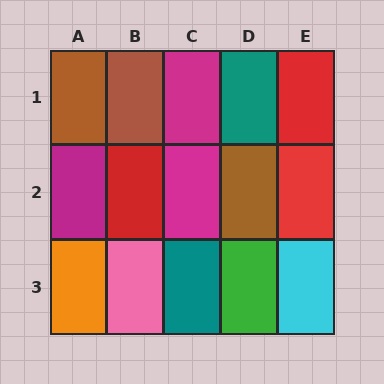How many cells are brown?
3 cells are brown.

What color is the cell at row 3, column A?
Orange.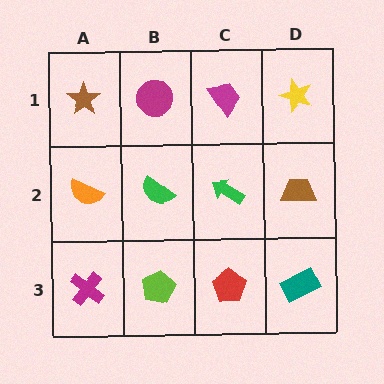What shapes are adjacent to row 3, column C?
A green arrow (row 2, column C), a lime pentagon (row 3, column B), a teal rectangle (row 3, column D).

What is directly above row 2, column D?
A yellow star.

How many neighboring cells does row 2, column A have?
3.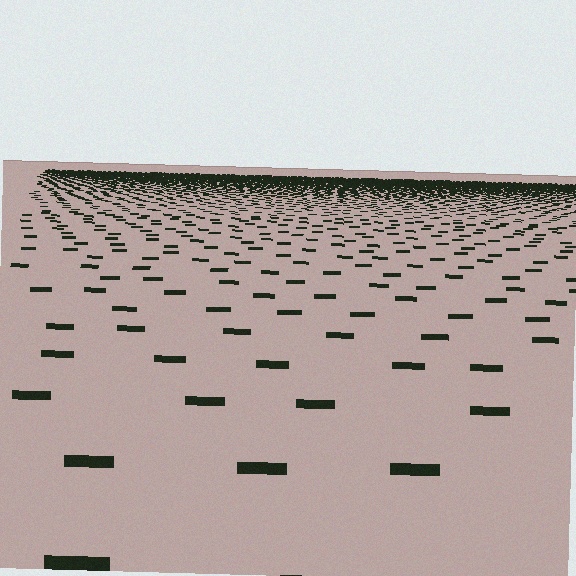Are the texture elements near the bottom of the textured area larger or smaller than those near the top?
Larger. Near the bottom, elements are closer to the viewer and appear at a bigger on-screen size.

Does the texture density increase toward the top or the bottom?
Density increases toward the top.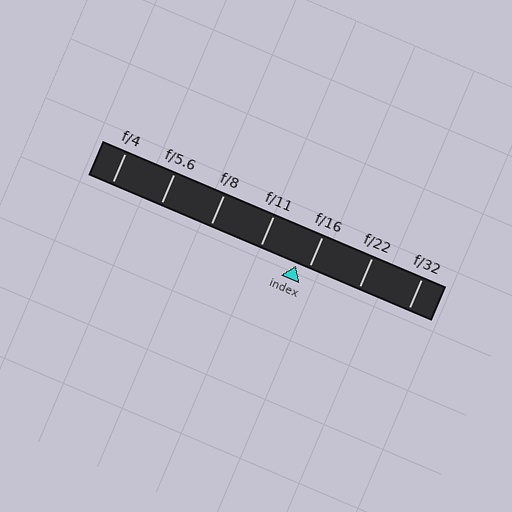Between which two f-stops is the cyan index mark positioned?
The index mark is between f/11 and f/16.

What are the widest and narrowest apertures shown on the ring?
The widest aperture shown is f/4 and the narrowest is f/32.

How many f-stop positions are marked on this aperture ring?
There are 7 f-stop positions marked.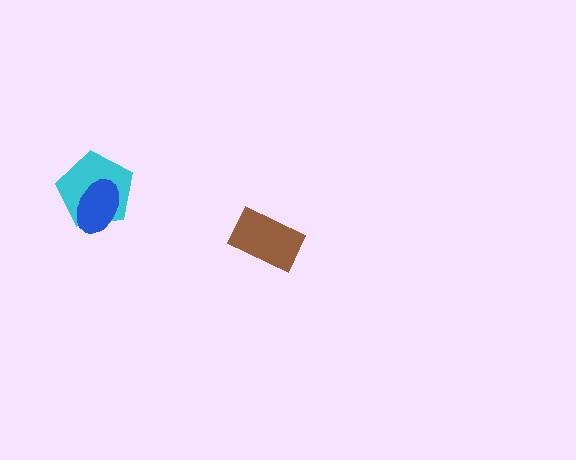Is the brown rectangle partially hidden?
No, no other shape covers it.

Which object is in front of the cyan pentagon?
The blue ellipse is in front of the cyan pentagon.